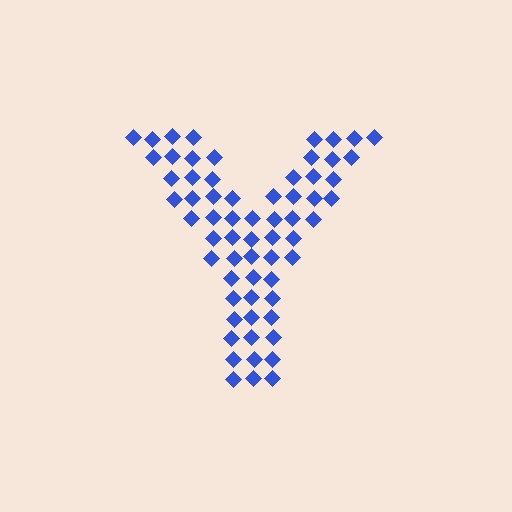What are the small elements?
The small elements are diamonds.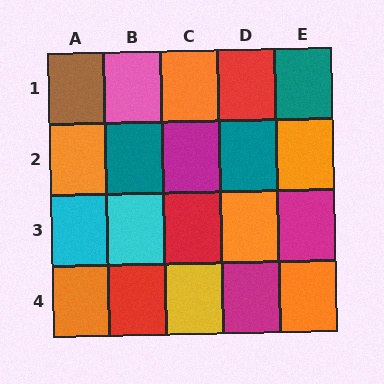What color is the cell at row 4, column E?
Orange.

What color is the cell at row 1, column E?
Teal.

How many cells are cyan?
2 cells are cyan.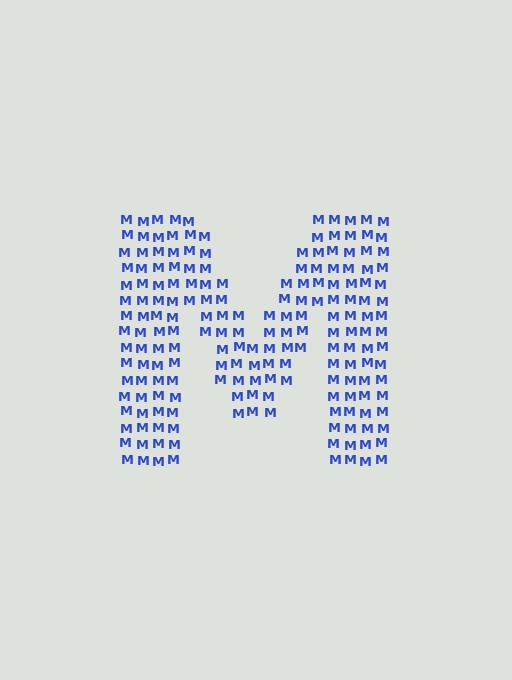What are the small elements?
The small elements are letter M's.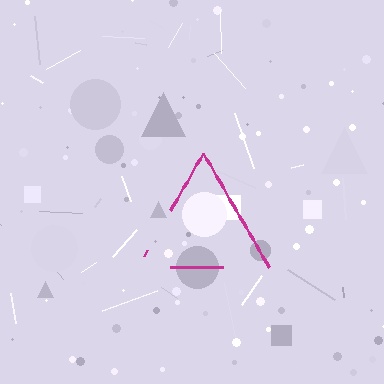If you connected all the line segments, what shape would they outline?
They would outline a triangle.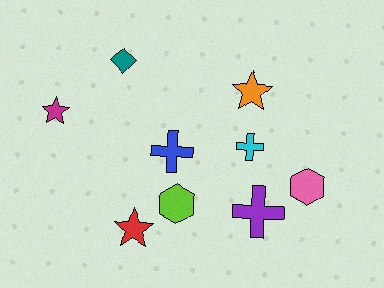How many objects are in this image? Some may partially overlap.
There are 9 objects.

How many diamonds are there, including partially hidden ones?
There is 1 diamond.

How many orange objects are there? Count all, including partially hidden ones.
There is 1 orange object.